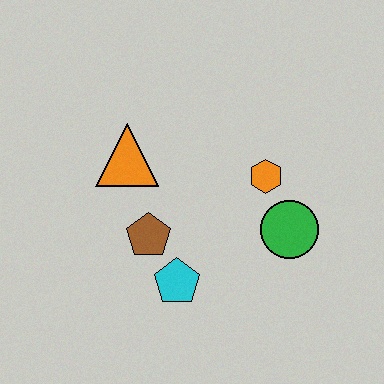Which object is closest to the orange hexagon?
The green circle is closest to the orange hexagon.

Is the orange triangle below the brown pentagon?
No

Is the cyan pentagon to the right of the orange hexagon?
No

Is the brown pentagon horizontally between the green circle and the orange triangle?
Yes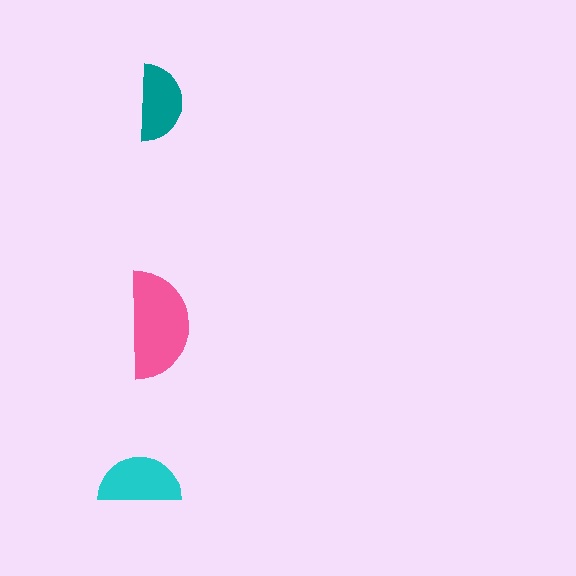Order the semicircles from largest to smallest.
the pink one, the cyan one, the teal one.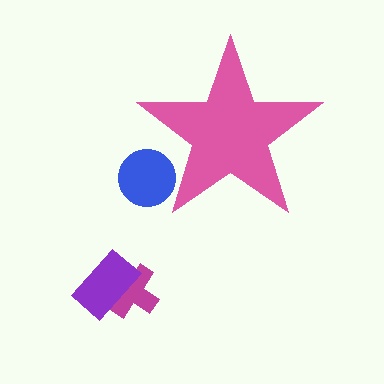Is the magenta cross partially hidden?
No, the magenta cross is fully visible.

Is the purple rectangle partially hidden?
No, the purple rectangle is fully visible.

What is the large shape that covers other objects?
A pink star.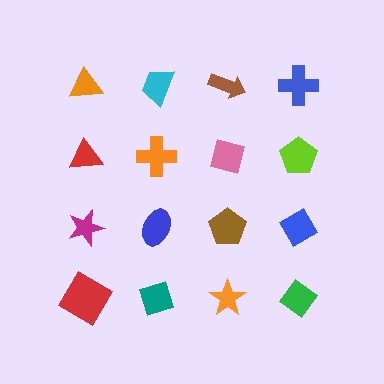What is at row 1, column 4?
A blue cross.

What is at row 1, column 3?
A brown arrow.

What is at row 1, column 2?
A cyan trapezoid.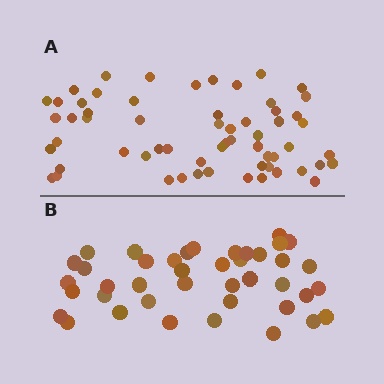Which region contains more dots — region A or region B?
Region A (the top region) has more dots.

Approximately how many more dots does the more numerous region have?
Region A has approximately 20 more dots than region B.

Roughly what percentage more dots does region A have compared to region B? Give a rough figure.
About 45% more.